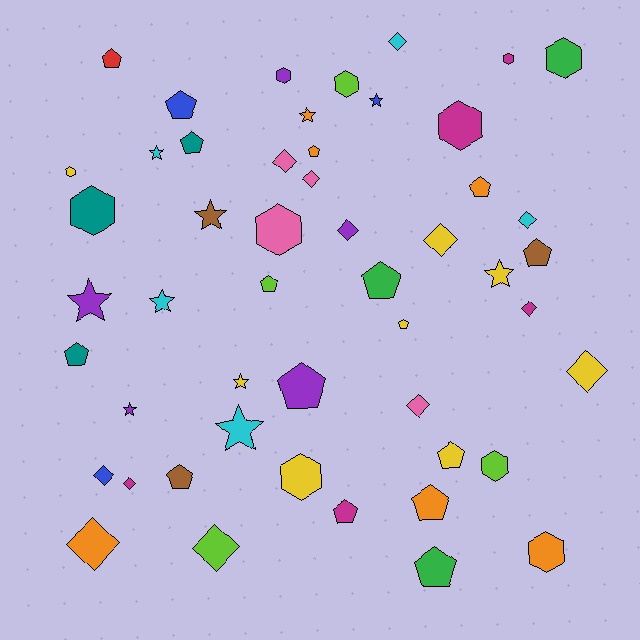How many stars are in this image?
There are 10 stars.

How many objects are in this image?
There are 50 objects.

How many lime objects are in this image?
There are 4 lime objects.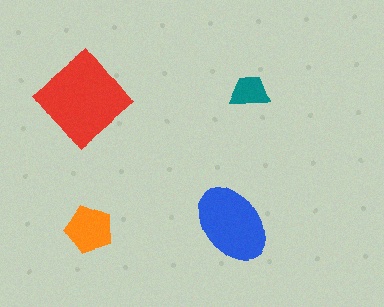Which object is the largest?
The red diamond.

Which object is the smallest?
The teal trapezoid.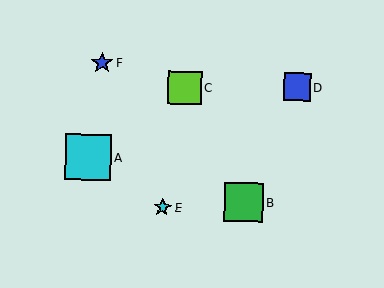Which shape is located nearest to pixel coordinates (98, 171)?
The cyan square (labeled A) at (88, 157) is nearest to that location.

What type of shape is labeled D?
Shape D is a blue square.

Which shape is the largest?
The cyan square (labeled A) is the largest.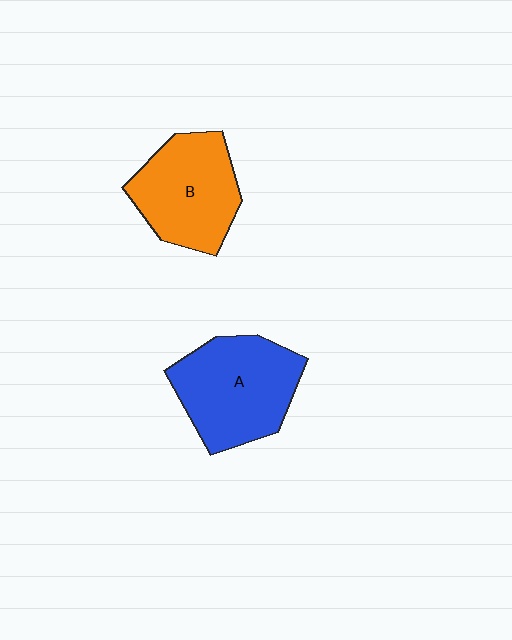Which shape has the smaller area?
Shape B (orange).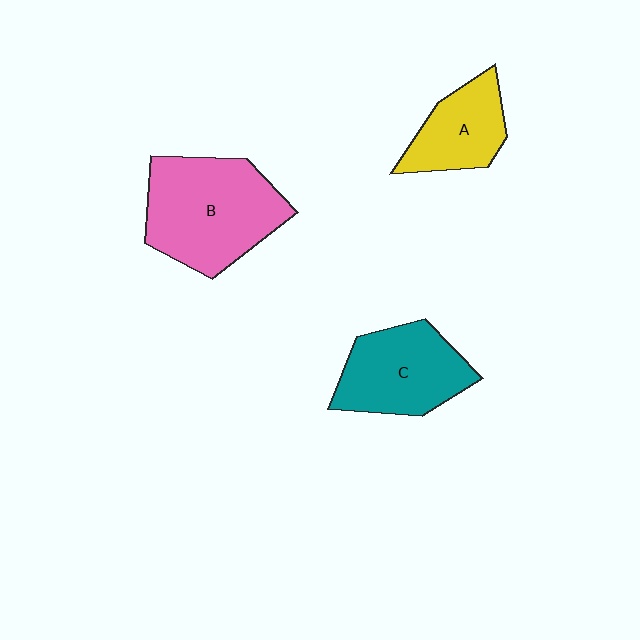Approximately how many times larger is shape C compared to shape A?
Approximately 1.4 times.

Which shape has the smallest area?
Shape A (yellow).